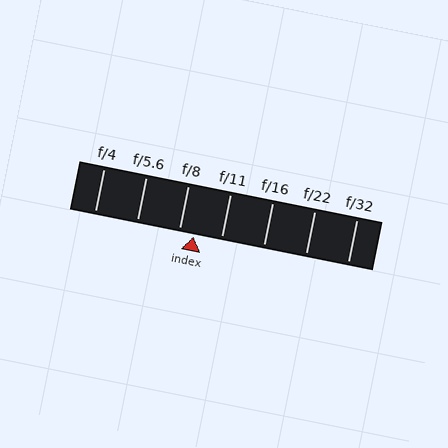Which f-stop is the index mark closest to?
The index mark is closest to f/8.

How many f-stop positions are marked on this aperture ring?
There are 7 f-stop positions marked.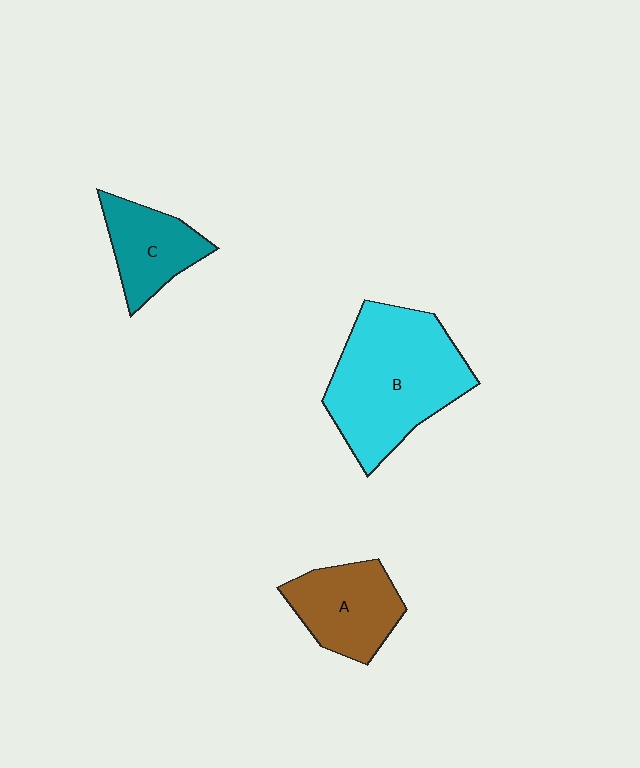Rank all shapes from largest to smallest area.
From largest to smallest: B (cyan), A (brown), C (teal).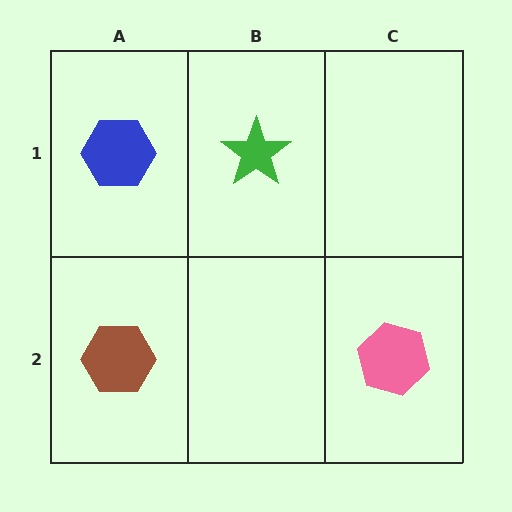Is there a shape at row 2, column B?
No, that cell is empty.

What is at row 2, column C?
A pink hexagon.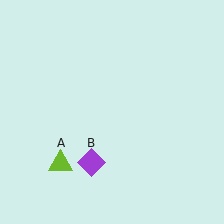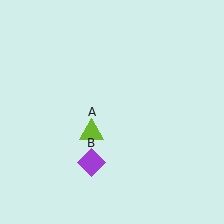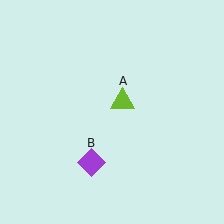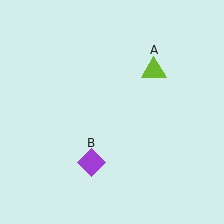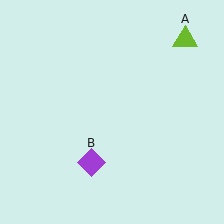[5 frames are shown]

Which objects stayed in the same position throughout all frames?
Purple diamond (object B) remained stationary.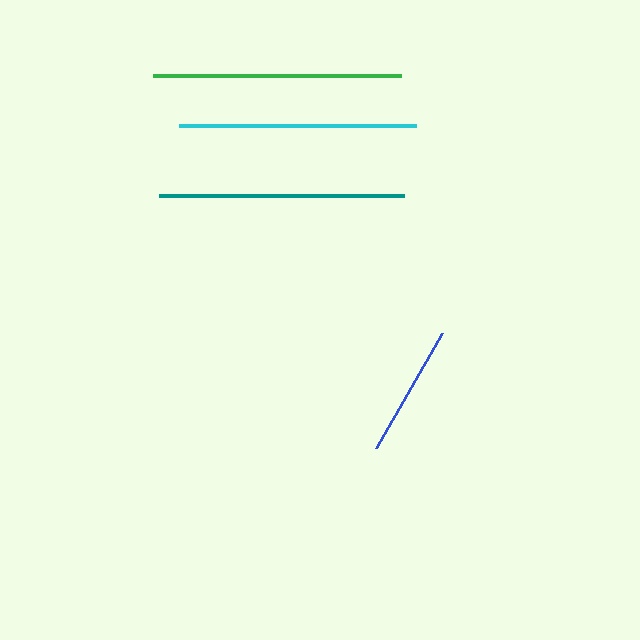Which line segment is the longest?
The green line is the longest at approximately 247 pixels.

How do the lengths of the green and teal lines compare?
The green and teal lines are approximately the same length.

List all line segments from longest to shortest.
From longest to shortest: green, teal, cyan, blue.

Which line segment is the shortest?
The blue line is the shortest at approximately 133 pixels.